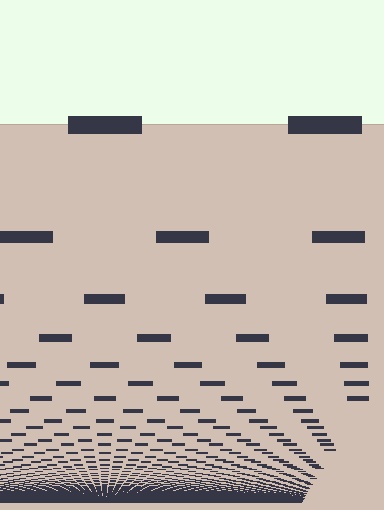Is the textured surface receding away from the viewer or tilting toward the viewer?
The surface appears to tilt toward the viewer. Texture elements get larger and sparser toward the top.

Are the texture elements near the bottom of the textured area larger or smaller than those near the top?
Smaller. The gradient is inverted — elements near the bottom are smaller and denser.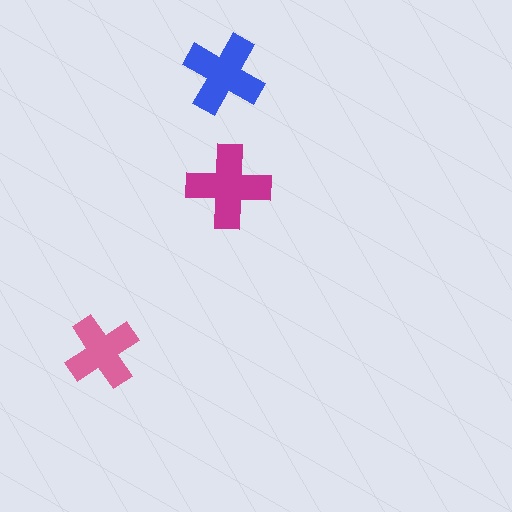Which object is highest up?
The blue cross is topmost.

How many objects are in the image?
There are 3 objects in the image.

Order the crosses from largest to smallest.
the magenta one, the blue one, the pink one.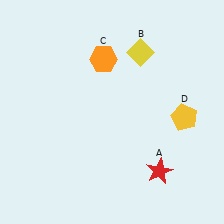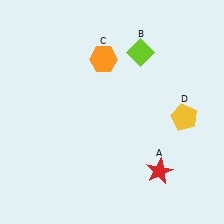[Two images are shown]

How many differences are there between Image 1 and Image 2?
There is 1 difference between the two images.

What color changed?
The diamond (B) changed from yellow in Image 1 to lime in Image 2.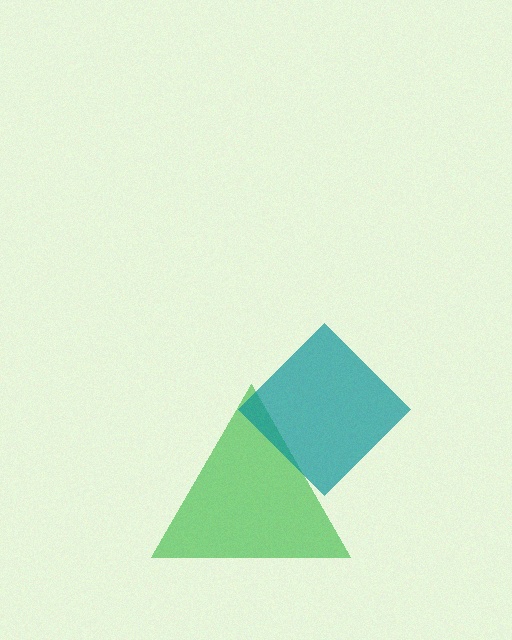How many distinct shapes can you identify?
There are 2 distinct shapes: a green triangle, a teal diamond.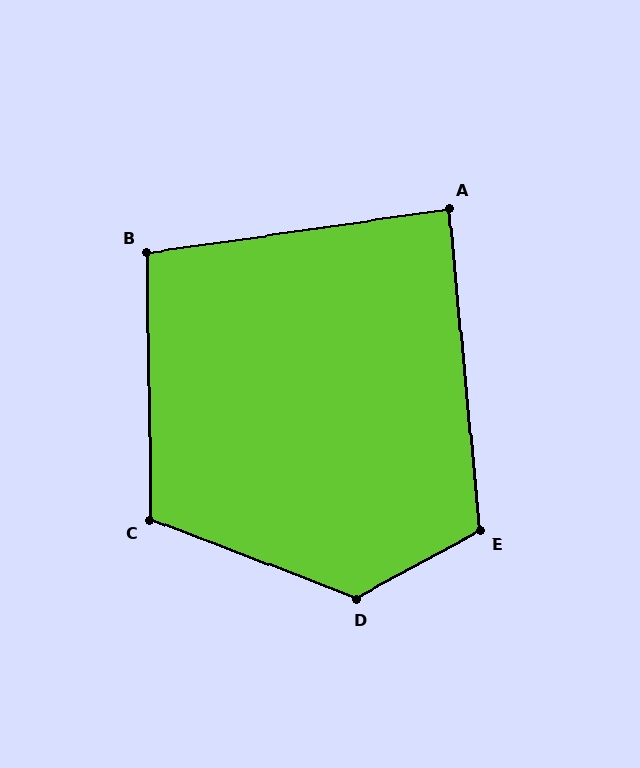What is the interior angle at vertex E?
Approximately 113 degrees (obtuse).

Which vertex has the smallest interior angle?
A, at approximately 87 degrees.